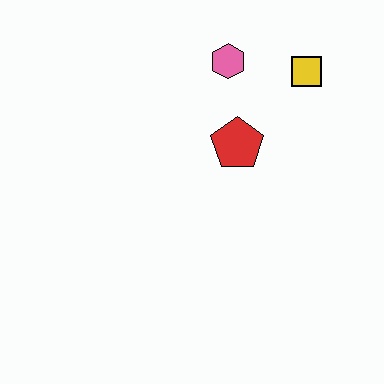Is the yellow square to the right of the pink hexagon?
Yes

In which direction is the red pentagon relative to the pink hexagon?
The red pentagon is below the pink hexagon.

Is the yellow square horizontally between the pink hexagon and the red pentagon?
No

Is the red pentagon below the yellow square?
Yes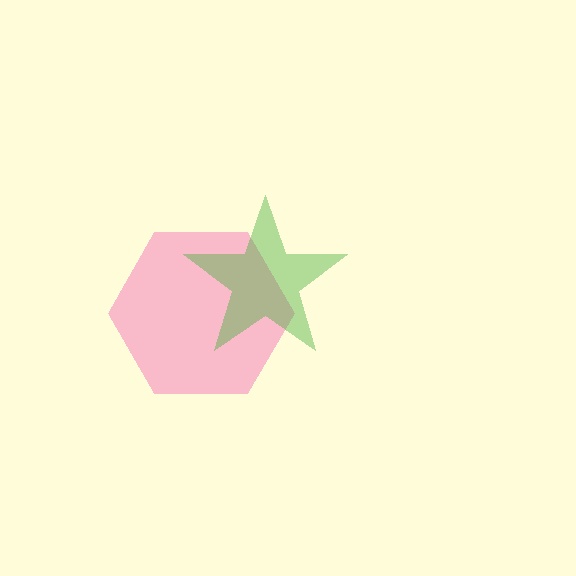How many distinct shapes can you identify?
There are 2 distinct shapes: a pink hexagon, a green star.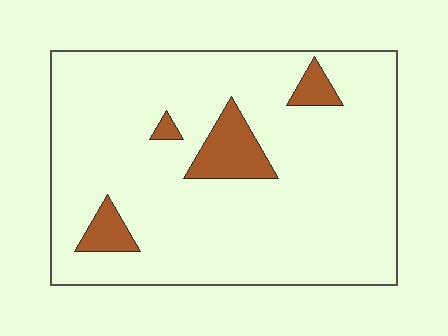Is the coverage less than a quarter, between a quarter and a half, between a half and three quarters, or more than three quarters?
Less than a quarter.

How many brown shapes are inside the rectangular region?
4.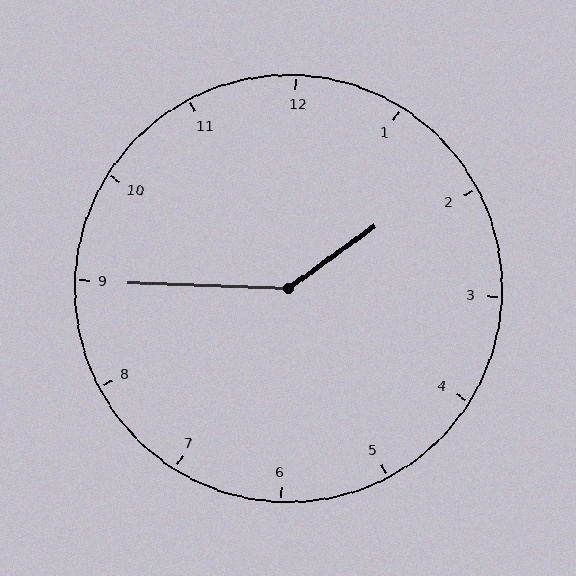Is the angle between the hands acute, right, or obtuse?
It is obtuse.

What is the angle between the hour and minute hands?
Approximately 142 degrees.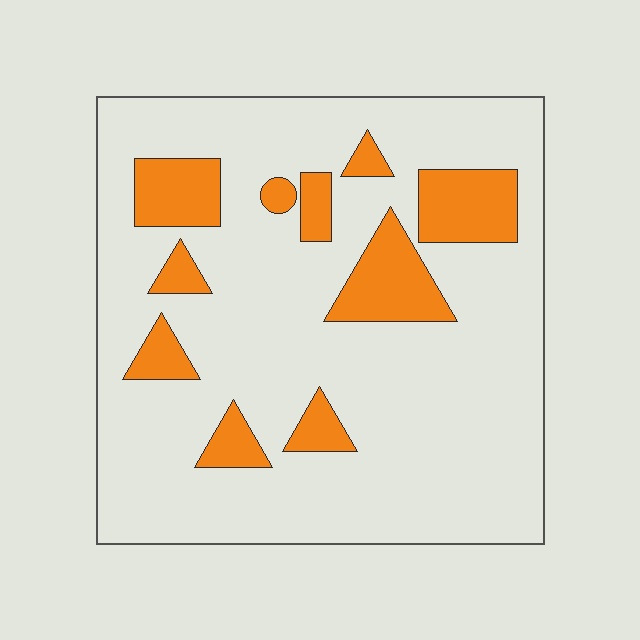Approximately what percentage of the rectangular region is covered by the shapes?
Approximately 20%.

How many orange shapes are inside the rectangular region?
10.